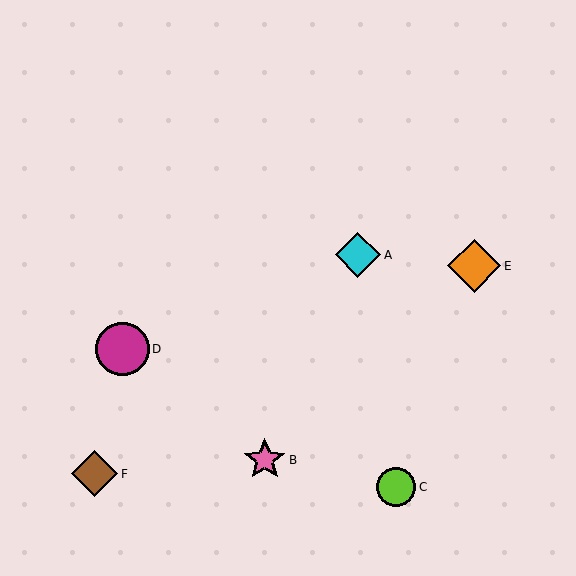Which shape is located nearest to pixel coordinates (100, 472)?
The brown diamond (labeled F) at (95, 474) is nearest to that location.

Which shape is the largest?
The magenta circle (labeled D) is the largest.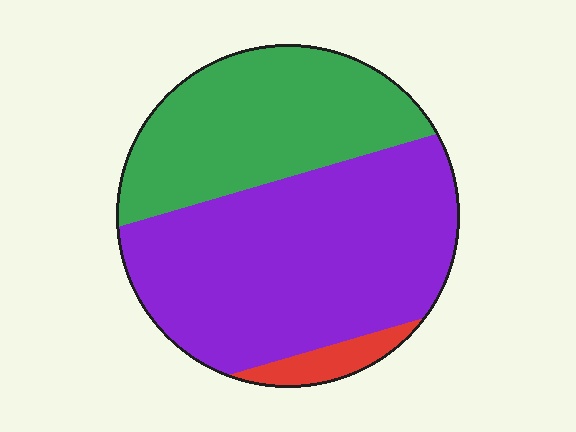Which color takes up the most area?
Purple, at roughly 60%.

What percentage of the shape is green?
Green covers roughly 35% of the shape.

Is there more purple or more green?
Purple.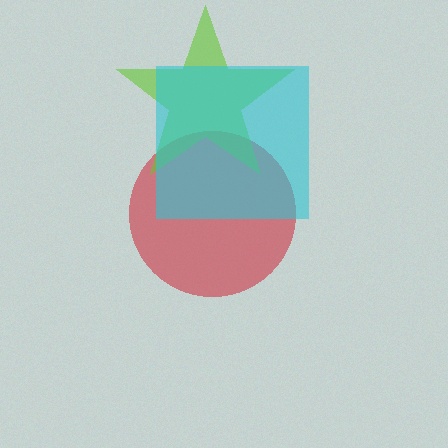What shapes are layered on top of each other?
The layered shapes are: a red circle, a lime star, a cyan square.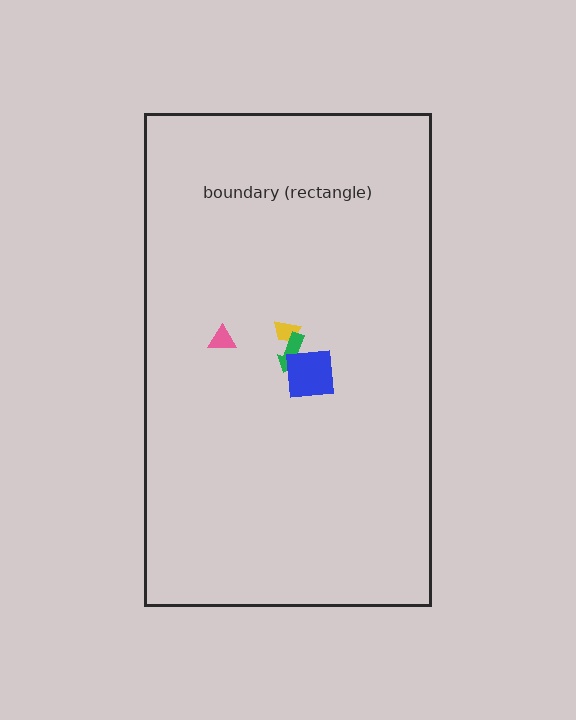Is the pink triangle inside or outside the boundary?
Inside.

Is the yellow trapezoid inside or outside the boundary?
Inside.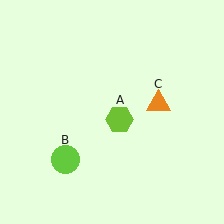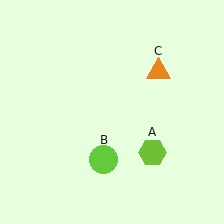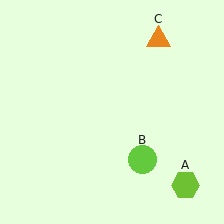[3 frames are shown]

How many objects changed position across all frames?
3 objects changed position: lime hexagon (object A), lime circle (object B), orange triangle (object C).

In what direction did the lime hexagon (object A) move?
The lime hexagon (object A) moved down and to the right.